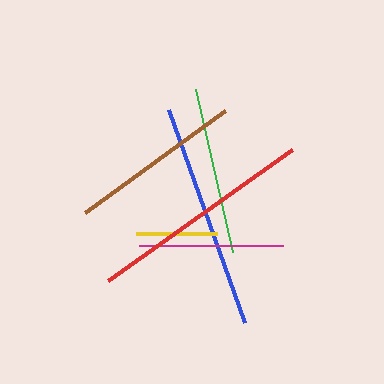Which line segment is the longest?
The blue line is the longest at approximately 227 pixels.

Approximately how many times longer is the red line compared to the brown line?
The red line is approximately 1.3 times the length of the brown line.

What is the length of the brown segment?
The brown segment is approximately 173 pixels long.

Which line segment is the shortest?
The yellow line is the shortest at approximately 81 pixels.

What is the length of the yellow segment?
The yellow segment is approximately 81 pixels long.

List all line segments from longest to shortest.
From longest to shortest: blue, red, brown, green, magenta, yellow.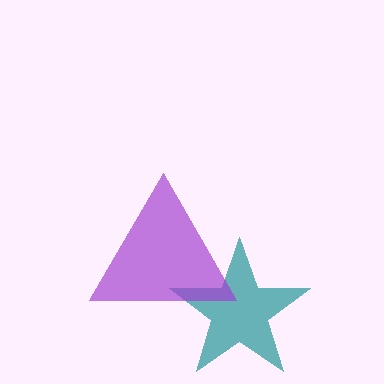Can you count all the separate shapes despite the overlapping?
Yes, there are 2 separate shapes.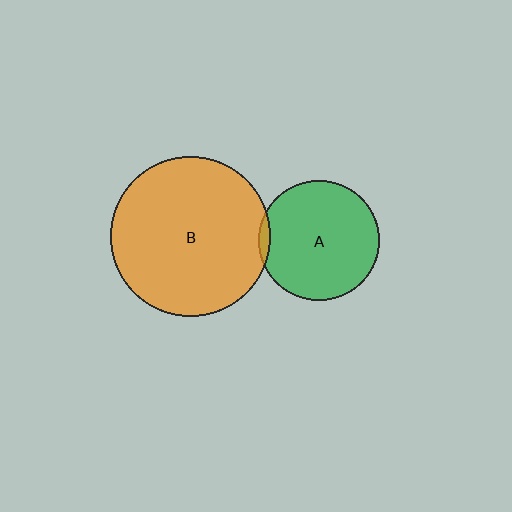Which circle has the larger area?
Circle B (orange).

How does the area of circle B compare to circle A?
Approximately 1.8 times.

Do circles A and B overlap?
Yes.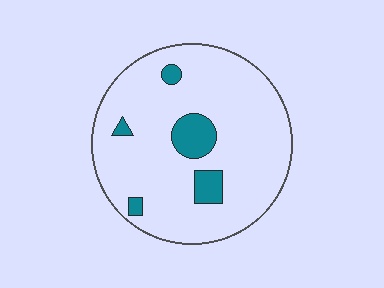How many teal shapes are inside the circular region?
5.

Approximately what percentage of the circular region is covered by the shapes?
Approximately 10%.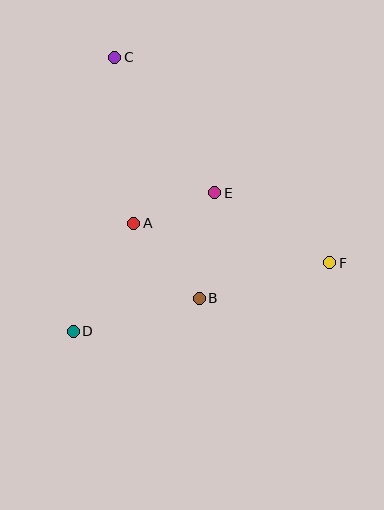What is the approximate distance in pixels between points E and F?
The distance between E and F is approximately 135 pixels.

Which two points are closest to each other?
Points A and E are closest to each other.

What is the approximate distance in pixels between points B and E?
The distance between B and E is approximately 107 pixels.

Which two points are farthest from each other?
Points C and F are farthest from each other.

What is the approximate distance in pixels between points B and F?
The distance between B and F is approximately 135 pixels.